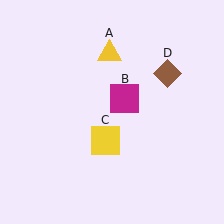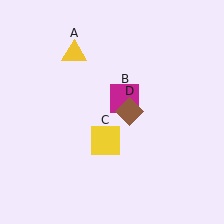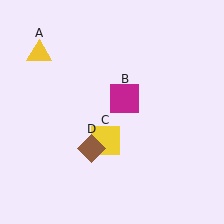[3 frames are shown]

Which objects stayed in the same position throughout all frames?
Magenta square (object B) and yellow square (object C) remained stationary.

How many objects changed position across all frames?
2 objects changed position: yellow triangle (object A), brown diamond (object D).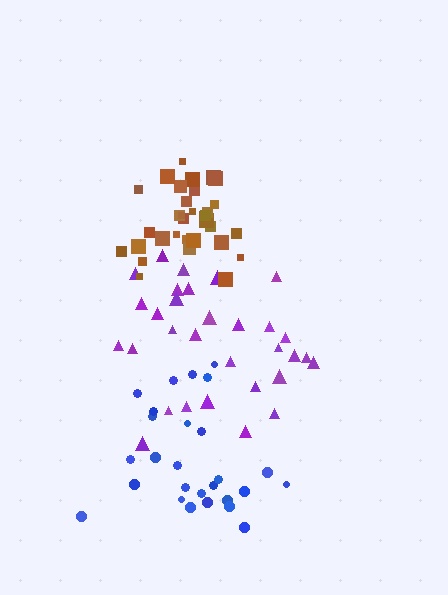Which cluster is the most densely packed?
Brown.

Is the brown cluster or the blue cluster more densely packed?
Brown.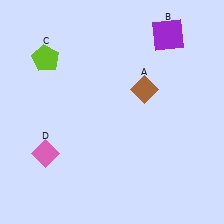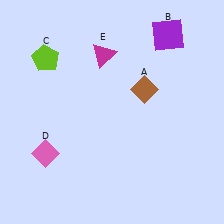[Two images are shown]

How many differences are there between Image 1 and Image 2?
There is 1 difference between the two images.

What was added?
A magenta triangle (E) was added in Image 2.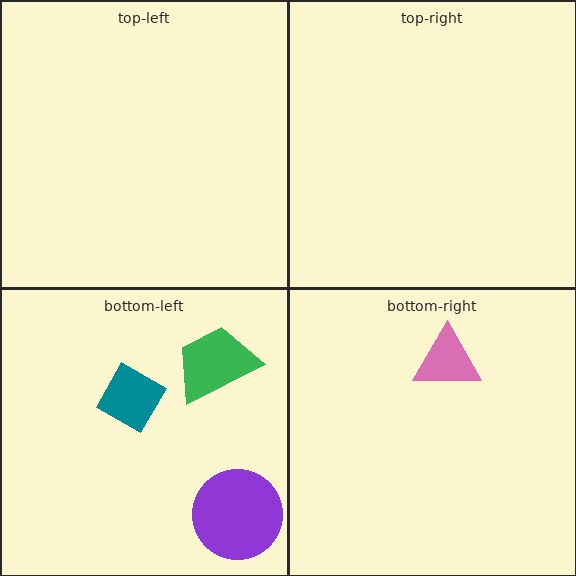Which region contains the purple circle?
The bottom-left region.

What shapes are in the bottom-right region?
The pink triangle.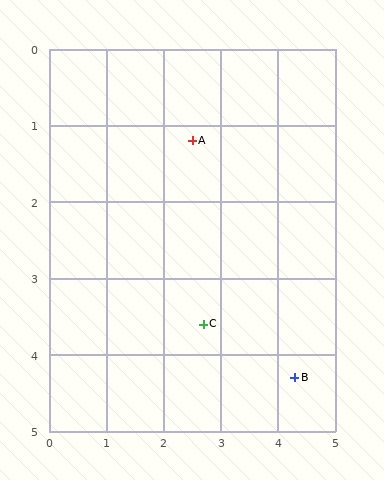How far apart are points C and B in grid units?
Points C and B are about 1.7 grid units apart.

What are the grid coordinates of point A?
Point A is at approximately (2.5, 1.2).